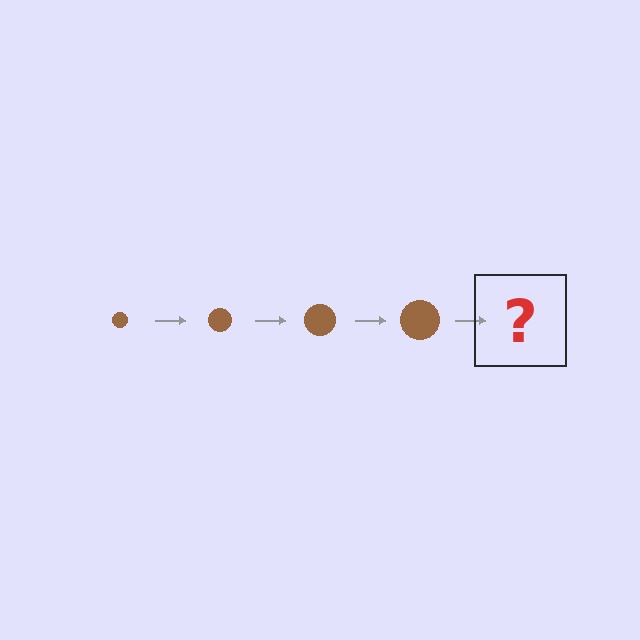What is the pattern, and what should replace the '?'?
The pattern is that the circle gets progressively larger each step. The '?' should be a brown circle, larger than the previous one.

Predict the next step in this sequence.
The next step is a brown circle, larger than the previous one.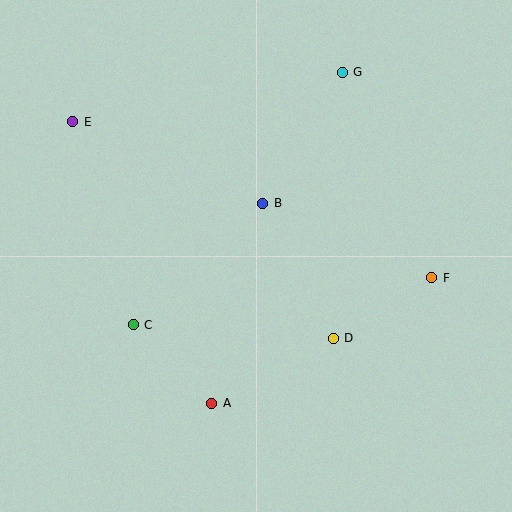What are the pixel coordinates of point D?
Point D is at (333, 338).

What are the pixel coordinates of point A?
Point A is at (212, 403).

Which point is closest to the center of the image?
Point B at (263, 203) is closest to the center.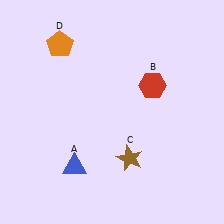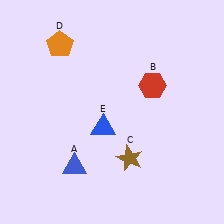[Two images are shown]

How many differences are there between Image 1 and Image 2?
There is 1 difference between the two images.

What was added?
A blue triangle (E) was added in Image 2.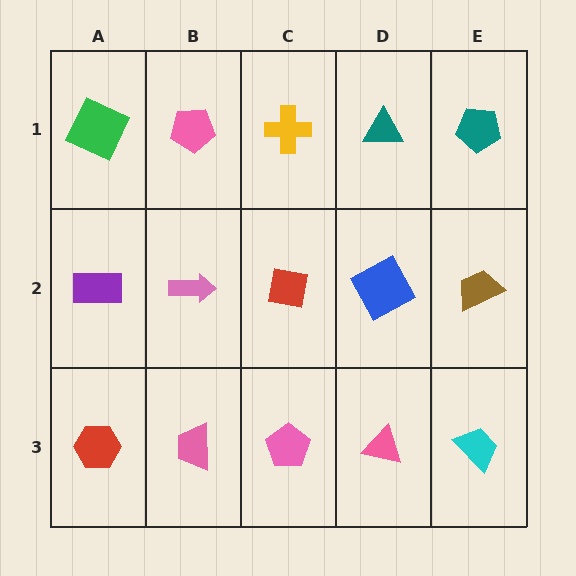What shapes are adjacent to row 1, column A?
A purple rectangle (row 2, column A), a pink pentagon (row 1, column B).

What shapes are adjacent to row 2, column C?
A yellow cross (row 1, column C), a pink pentagon (row 3, column C), a pink arrow (row 2, column B), a blue square (row 2, column D).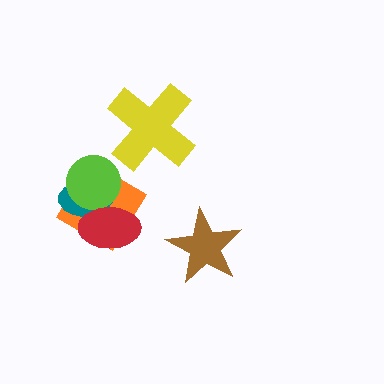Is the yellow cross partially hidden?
No, no other shape covers it.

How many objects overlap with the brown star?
0 objects overlap with the brown star.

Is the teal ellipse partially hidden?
Yes, it is partially covered by another shape.